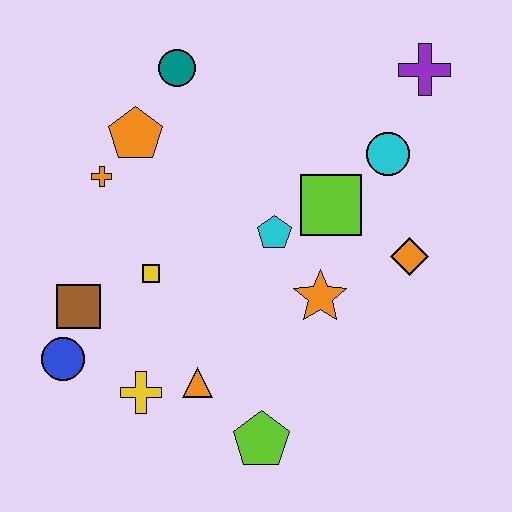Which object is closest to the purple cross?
The cyan circle is closest to the purple cross.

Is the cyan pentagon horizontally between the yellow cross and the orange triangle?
No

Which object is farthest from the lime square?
The blue circle is farthest from the lime square.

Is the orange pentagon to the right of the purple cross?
No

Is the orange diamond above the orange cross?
No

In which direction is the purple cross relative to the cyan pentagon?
The purple cross is above the cyan pentagon.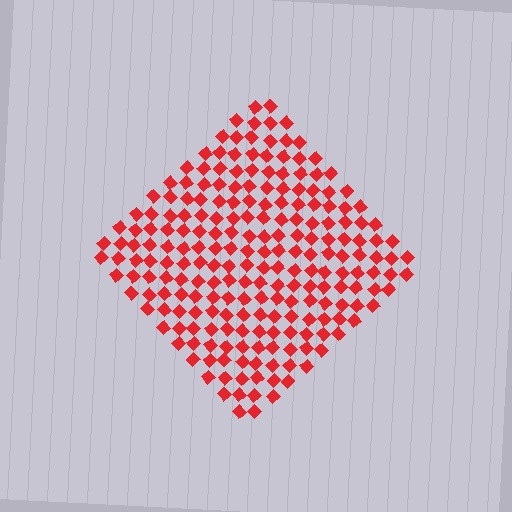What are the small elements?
The small elements are diamonds.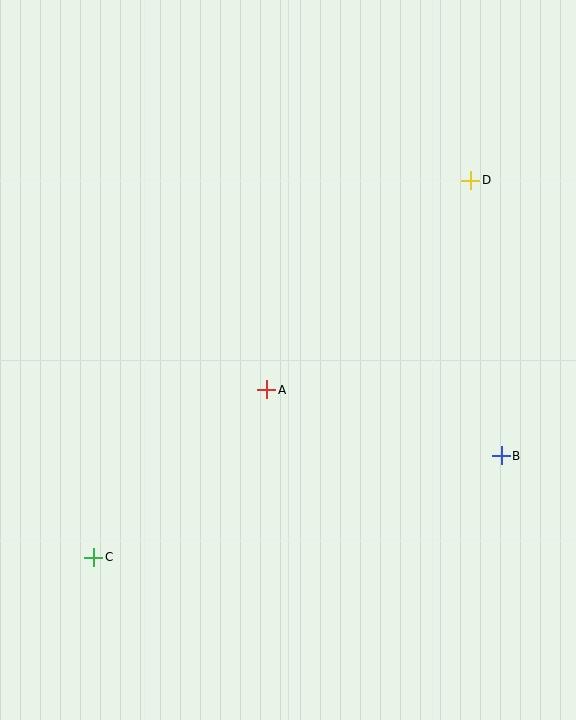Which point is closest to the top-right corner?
Point D is closest to the top-right corner.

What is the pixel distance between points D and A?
The distance between D and A is 292 pixels.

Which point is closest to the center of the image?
Point A at (267, 390) is closest to the center.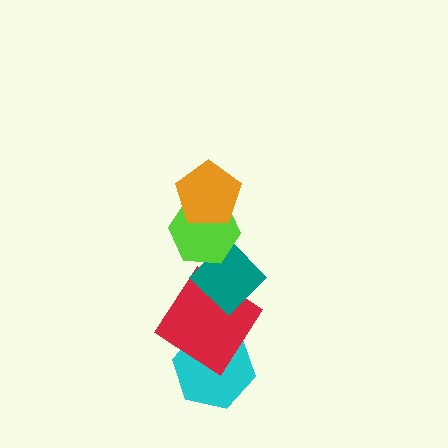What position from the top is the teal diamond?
The teal diamond is 3rd from the top.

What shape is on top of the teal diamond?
The lime hexagon is on top of the teal diamond.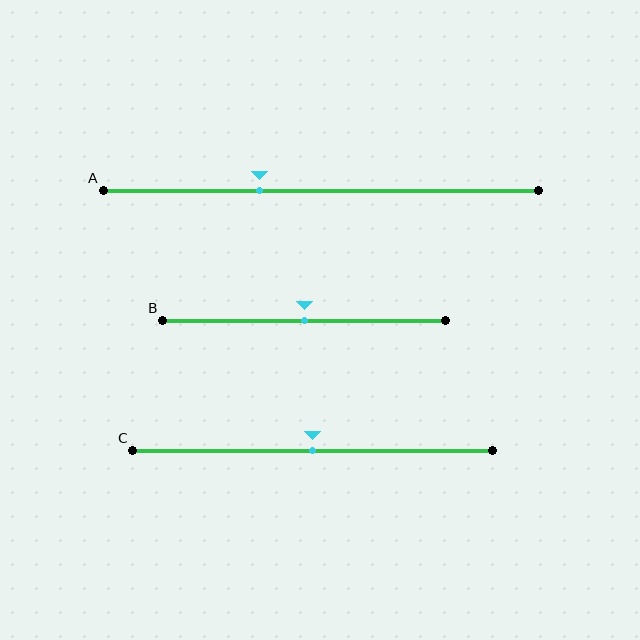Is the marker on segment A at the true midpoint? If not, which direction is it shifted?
No, the marker on segment A is shifted to the left by about 14% of the segment length.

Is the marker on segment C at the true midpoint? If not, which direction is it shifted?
Yes, the marker on segment C is at the true midpoint.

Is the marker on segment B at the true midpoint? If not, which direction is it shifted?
Yes, the marker on segment B is at the true midpoint.